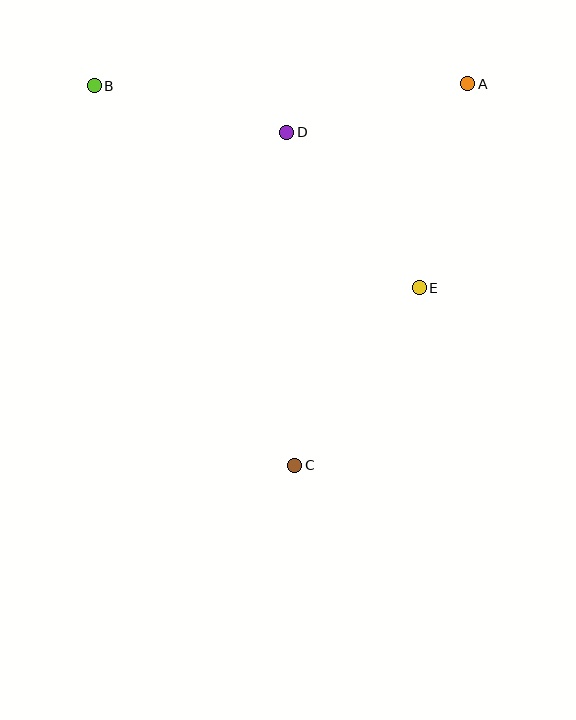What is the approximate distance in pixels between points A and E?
The distance between A and E is approximately 209 pixels.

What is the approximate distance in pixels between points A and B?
The distance between A and B is approximately 373 pixels.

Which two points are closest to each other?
Points A and D are closest to each other.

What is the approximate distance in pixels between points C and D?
The distance between C and D is approximately 333 pixels.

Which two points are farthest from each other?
Points B and C are farthest from each other.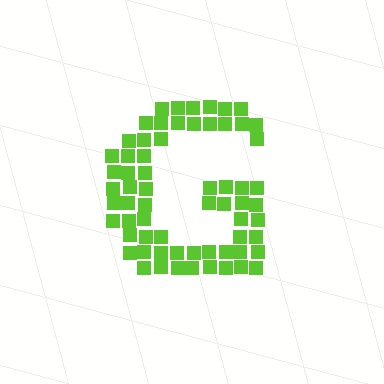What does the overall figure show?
The overall figure shows the letter G.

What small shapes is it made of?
It is made of small squares.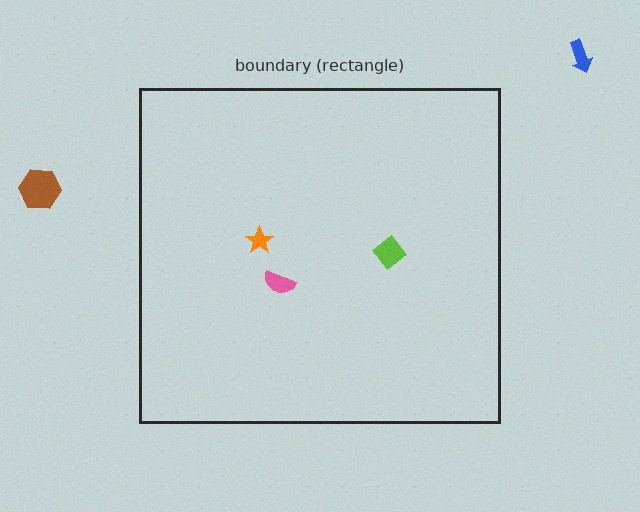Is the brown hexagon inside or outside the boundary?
Outside.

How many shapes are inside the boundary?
3 inside, 2 outside.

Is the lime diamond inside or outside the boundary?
Inside.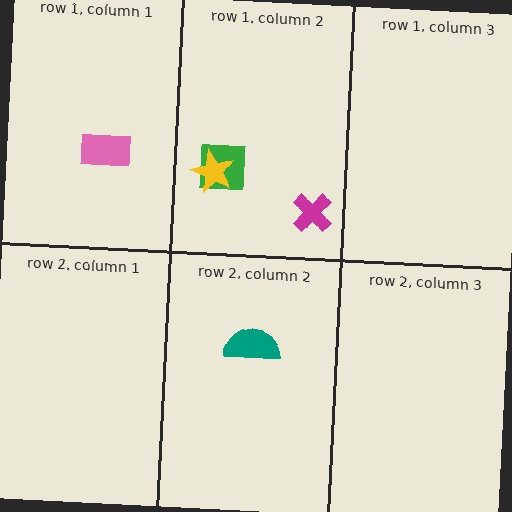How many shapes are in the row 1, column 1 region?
1.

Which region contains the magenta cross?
The row 1, column 2 region.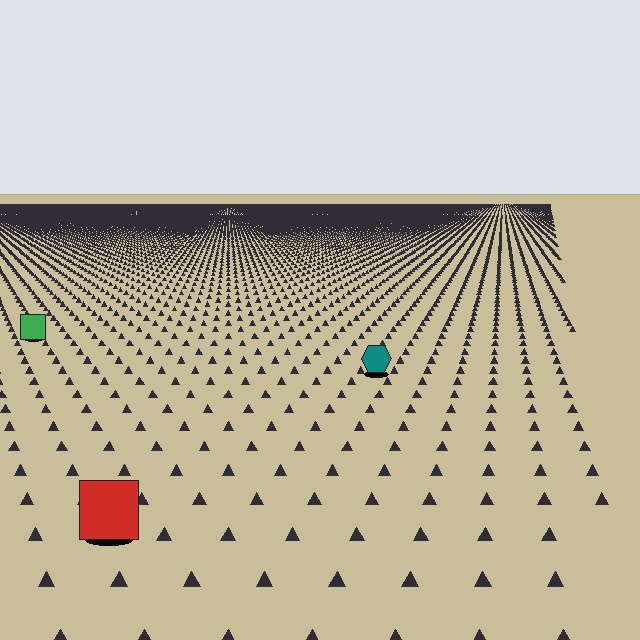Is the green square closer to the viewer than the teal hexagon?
No. The teal hexagon is closer — you can tell from the texture gradient: the ground texture is coarser near it.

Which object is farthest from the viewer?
The green square is farthest from the viewer. It appears smaller and the ground texture around it is denser.